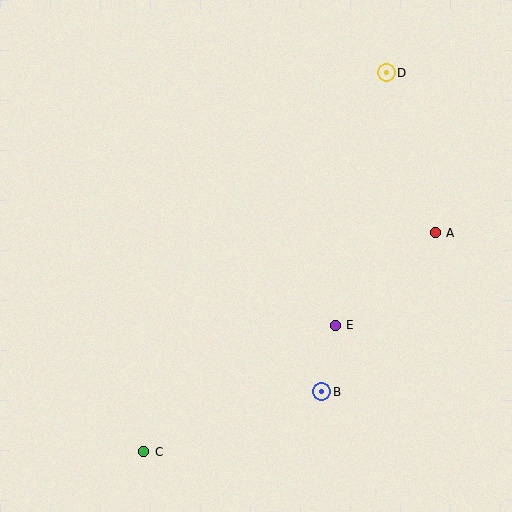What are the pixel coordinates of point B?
Point B is at (322, 392).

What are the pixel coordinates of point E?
Point E is at (335, 325).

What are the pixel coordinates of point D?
Point D is at (386, 73).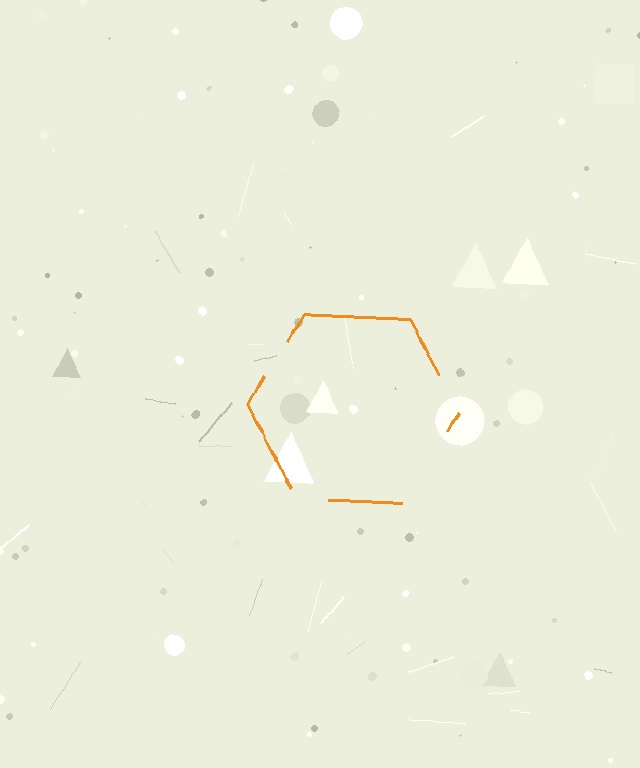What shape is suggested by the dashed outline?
The dashed outline suggests a hexagon.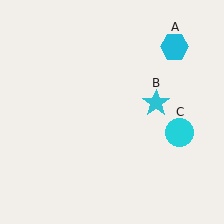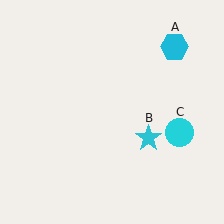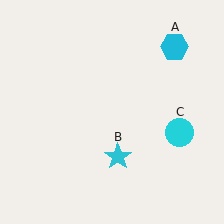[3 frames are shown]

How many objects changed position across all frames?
1 object changed position: cyan star (object B).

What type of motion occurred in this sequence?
The cyan star (object B) rotated clockwise around the center of the scene.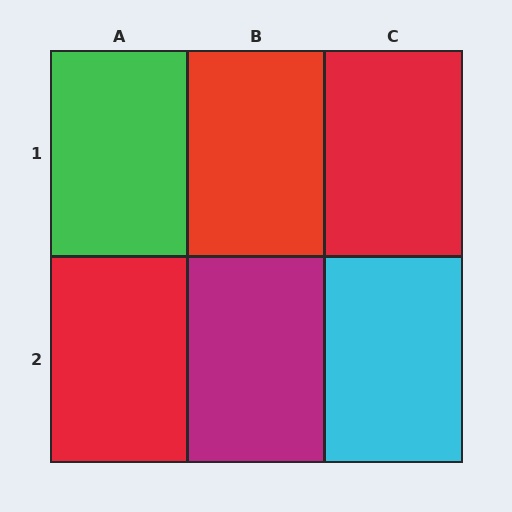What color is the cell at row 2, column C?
Cyan.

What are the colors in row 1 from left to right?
Green, red, red.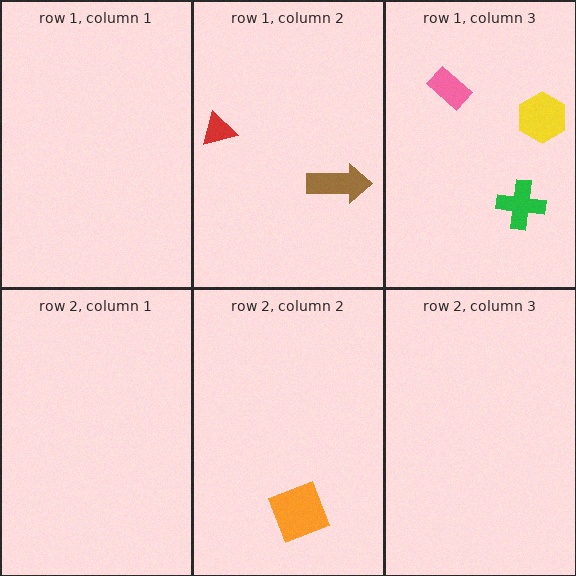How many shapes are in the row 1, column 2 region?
2.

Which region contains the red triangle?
The row 1, column 2 region.